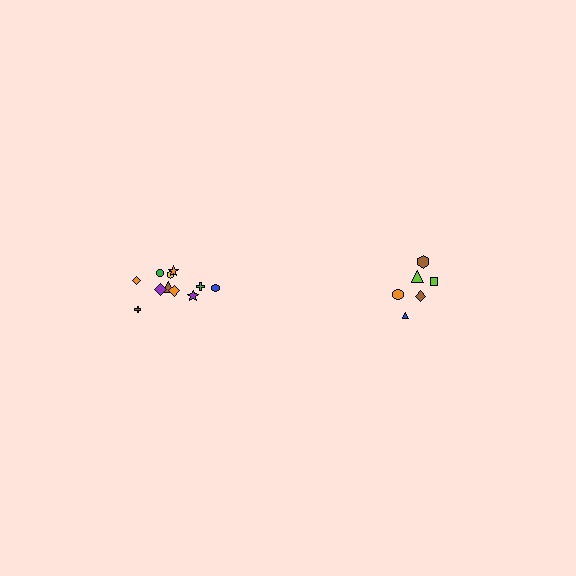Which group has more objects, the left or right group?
The left group.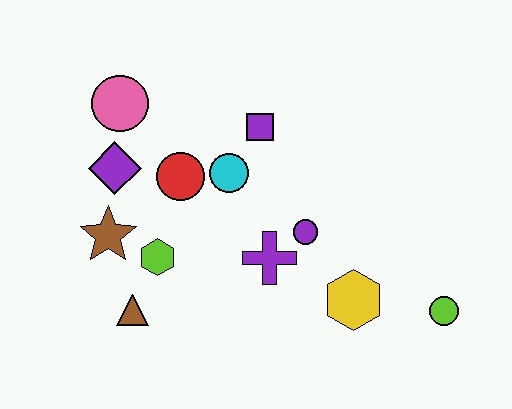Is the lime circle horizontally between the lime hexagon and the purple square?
No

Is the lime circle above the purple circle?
No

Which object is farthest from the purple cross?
The pink circle is farthest from the purple cross.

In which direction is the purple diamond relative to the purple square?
The purple diamond is to the left of the purple square.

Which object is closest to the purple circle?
The purple cross is closest to the purple circle.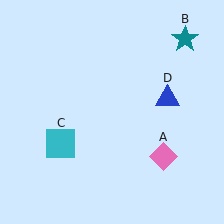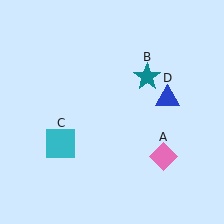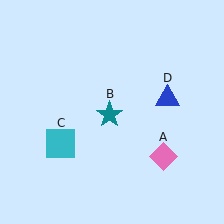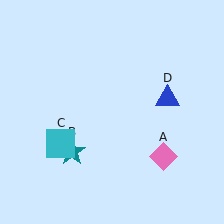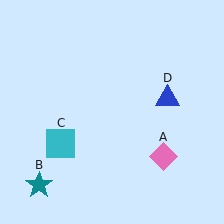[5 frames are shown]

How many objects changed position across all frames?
1 object changed position: teal star (object B).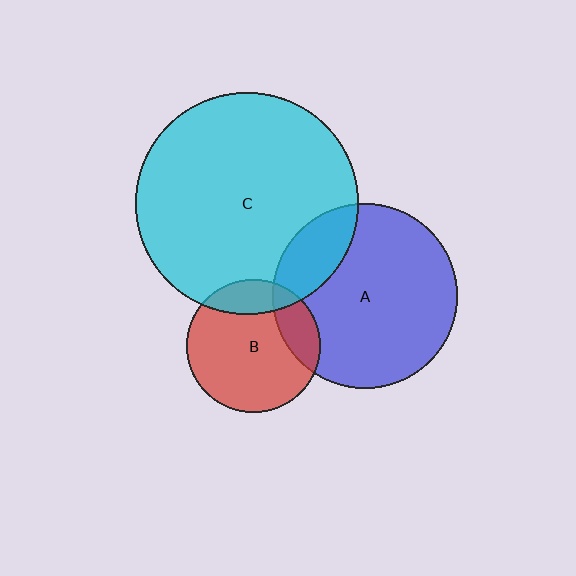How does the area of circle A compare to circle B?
Approximately 1.9 times.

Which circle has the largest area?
Circle C (cyan).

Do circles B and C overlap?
Yes.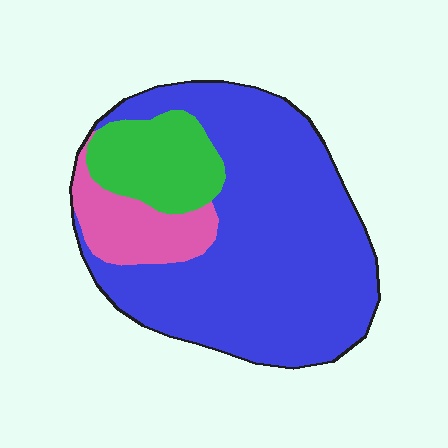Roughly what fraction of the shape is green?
Green takes up about one sixth (1/6) of the shape.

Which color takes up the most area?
Blue, at roughly 70%.